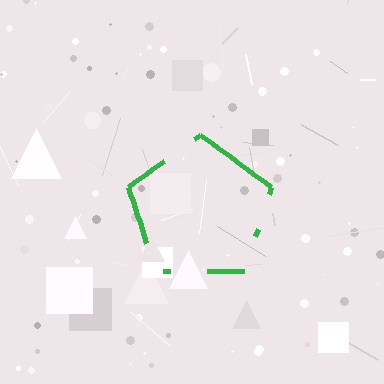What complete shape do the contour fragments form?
The contour fragments form a pentagon.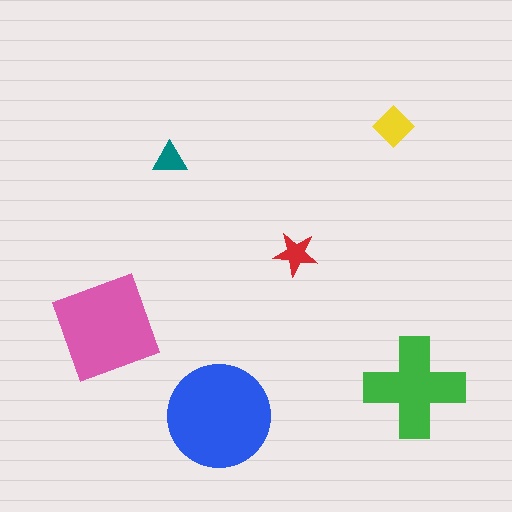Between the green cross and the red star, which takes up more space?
The green cross.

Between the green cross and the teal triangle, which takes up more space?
The green cross.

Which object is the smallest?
The teal triangle.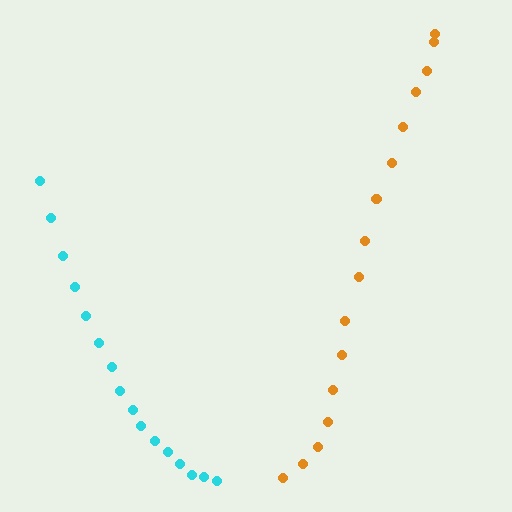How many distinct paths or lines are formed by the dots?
There are 2 distinct paths.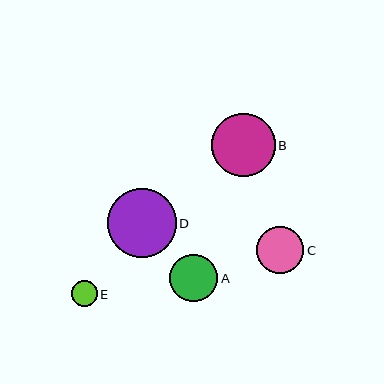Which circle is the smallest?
Circle E is the smallest with a size of approximately 26 pixels.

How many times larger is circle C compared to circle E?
Circle C is approximately 1.8 times the size of circle E.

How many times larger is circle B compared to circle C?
Circle B is approximately 1.3 times the size of circle C.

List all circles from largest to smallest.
From largest to smallest: D, B, A, C, E.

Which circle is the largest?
Circle D is the largest with a size of approximately 68 pixels.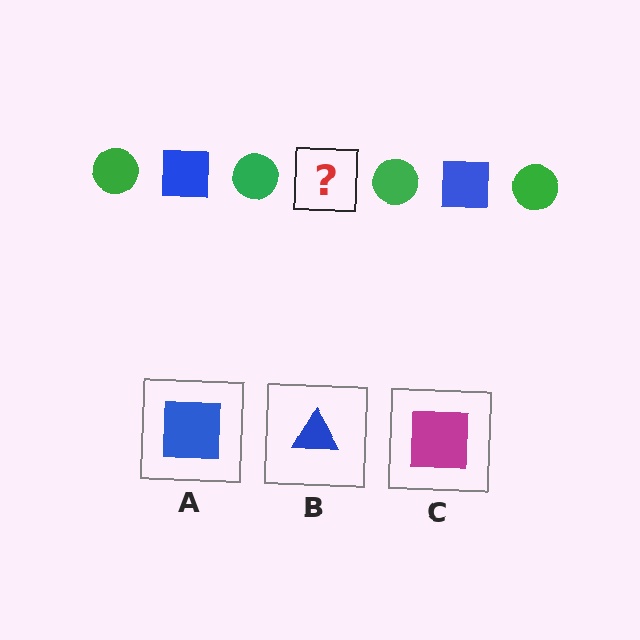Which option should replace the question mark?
Option A.